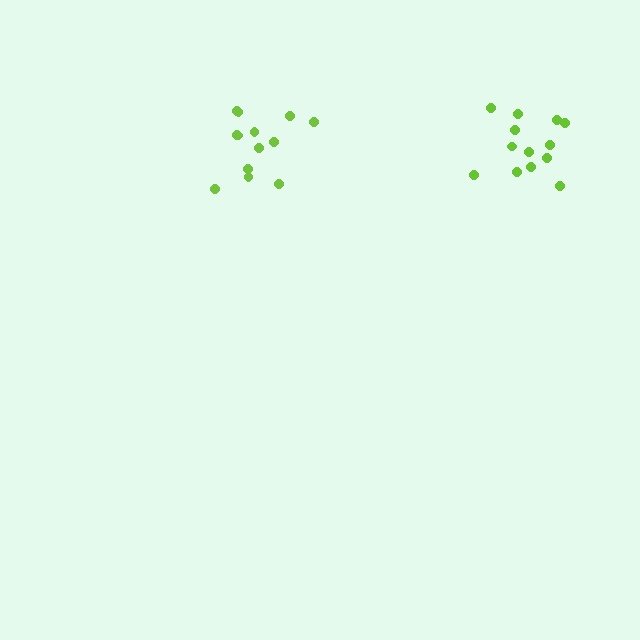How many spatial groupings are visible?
There are 2 spatial groupings.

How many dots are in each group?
Group 1: 13 dots, Group 2: 13 dots (26 total).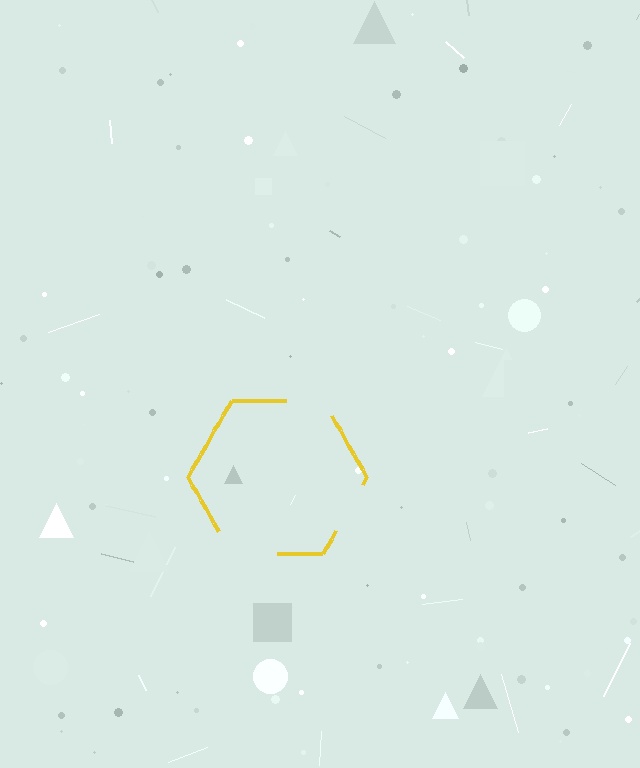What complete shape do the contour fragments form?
The contour fragments form a hexagon.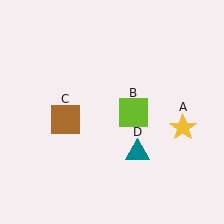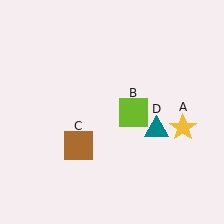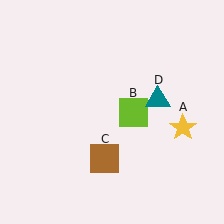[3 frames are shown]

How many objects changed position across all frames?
2 objects changed position: brown square (object C), teal triangle (object D).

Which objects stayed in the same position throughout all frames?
Yellow star (object A) and lime square (object B) remained stationary.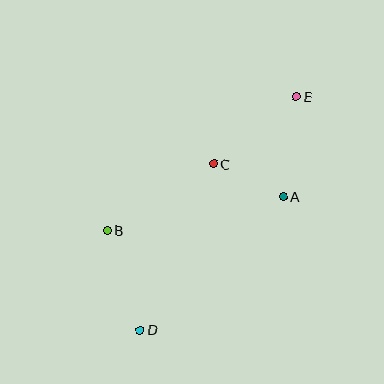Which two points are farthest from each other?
Points D and E are farthest from each other.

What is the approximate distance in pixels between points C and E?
The distance between C and E is approximately 107 pixels.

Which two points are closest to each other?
Points A and C are closest to each other.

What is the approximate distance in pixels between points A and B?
The distance between A and B is approximately 179 pixels.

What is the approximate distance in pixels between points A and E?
The distance between A and E is approximately 101 pixels.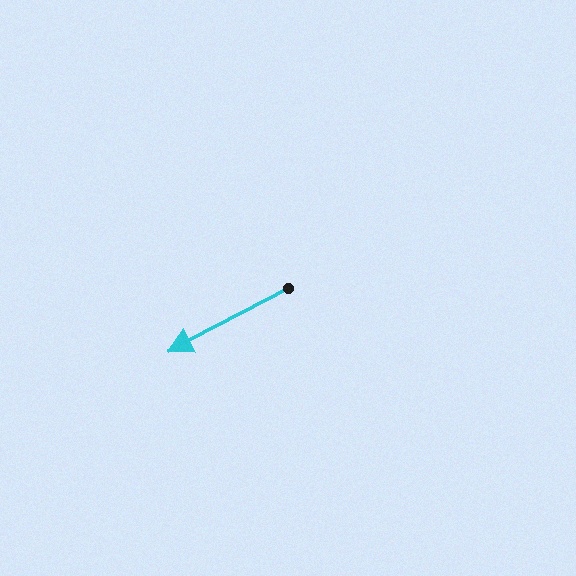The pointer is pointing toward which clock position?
Roughly 8 o'clock.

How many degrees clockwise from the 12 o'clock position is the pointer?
Approximately 242 degrees.